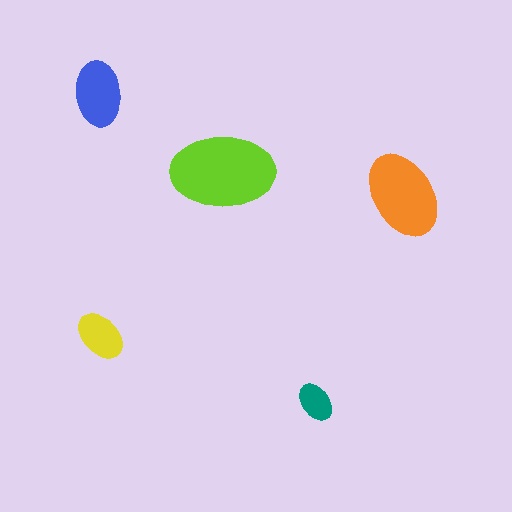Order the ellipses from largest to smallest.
the lime one, the orange one, the blue one, the yellow one, the teal one.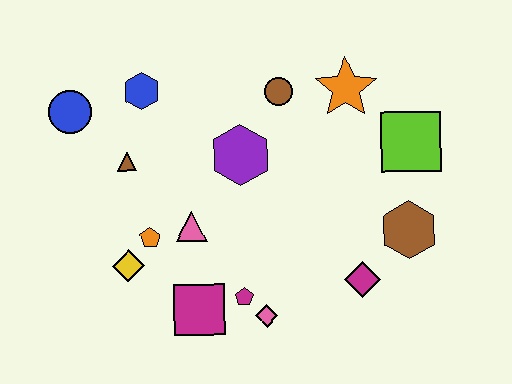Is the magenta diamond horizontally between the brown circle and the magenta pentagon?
No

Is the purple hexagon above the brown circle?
No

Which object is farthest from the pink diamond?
The blue circle is farthest from the pink diamond.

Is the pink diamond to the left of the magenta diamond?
Yes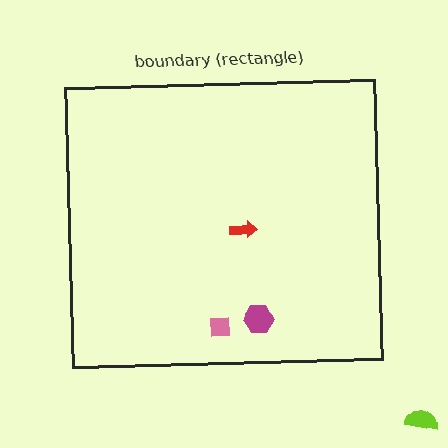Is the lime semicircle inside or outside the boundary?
Outside.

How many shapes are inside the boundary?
3 inside, 1 outside.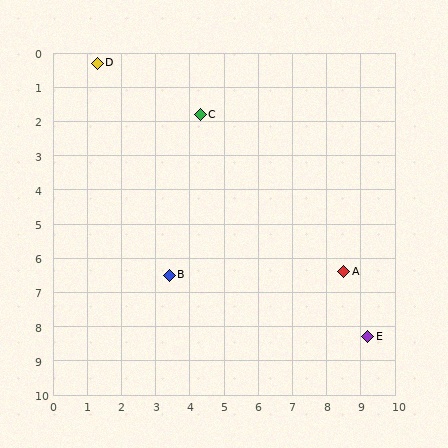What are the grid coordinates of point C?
Point C is at approximately (4.3, 1.8).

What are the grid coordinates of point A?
Point A is at approximately (8.5, 6.4).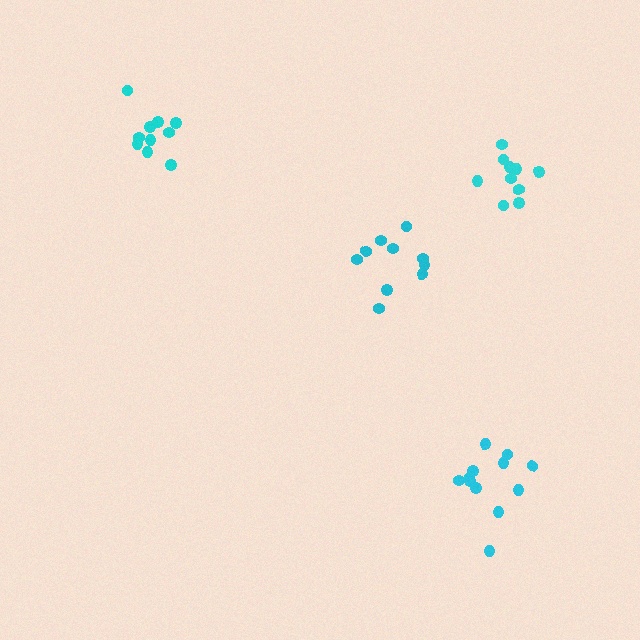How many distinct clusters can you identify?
There are 4 distinct clusters.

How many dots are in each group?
Group 1: 10 dots, Group 2: 10 dots, Group 3: 10 dots, Group 4: 12 dots (42 total).